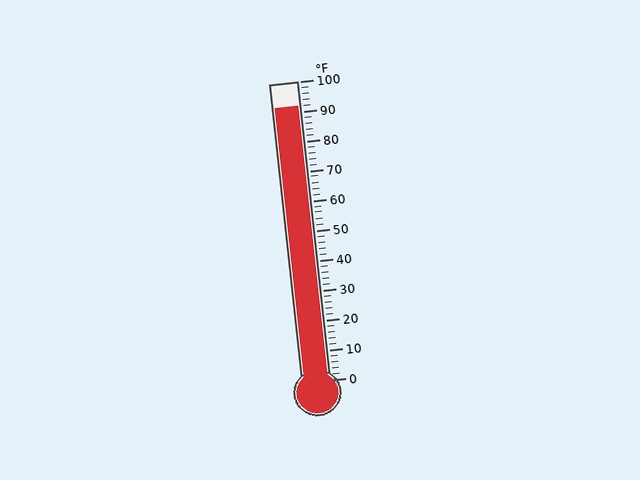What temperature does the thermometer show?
The thermometer shows approximately 92°F.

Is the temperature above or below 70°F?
The temperature is above 70°F.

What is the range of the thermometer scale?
The thermometer scale ranges from 0°F to 100°F.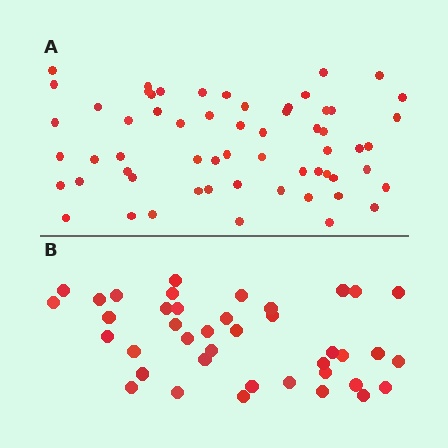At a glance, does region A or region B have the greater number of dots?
Region A (the top region) has more dots.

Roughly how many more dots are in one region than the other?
Region A has approximately 20 more dots than region B.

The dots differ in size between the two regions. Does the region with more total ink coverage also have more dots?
No. Region B has more total ink coverage because its dots are larger, but region A actually contains more individual dots. Total area can be misleading — the number of items is what matters here.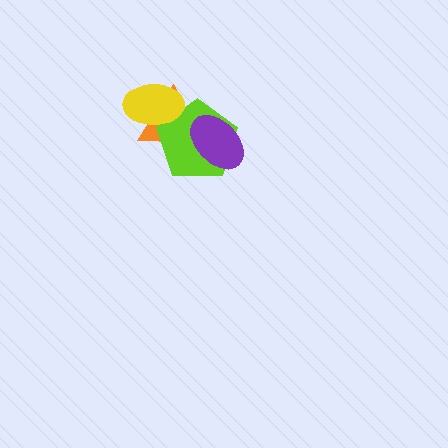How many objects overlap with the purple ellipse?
2 objects overlap with the purple ellipse.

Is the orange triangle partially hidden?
Yes, it is partially covered by another shape.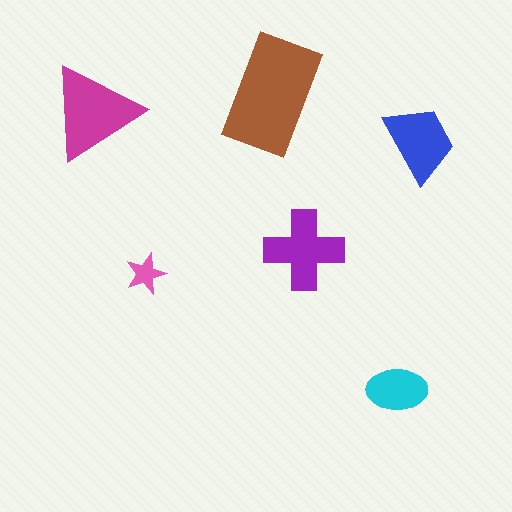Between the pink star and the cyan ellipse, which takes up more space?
The cyan ellipse.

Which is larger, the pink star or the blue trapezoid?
The blue trapezoid.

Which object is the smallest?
The pink star.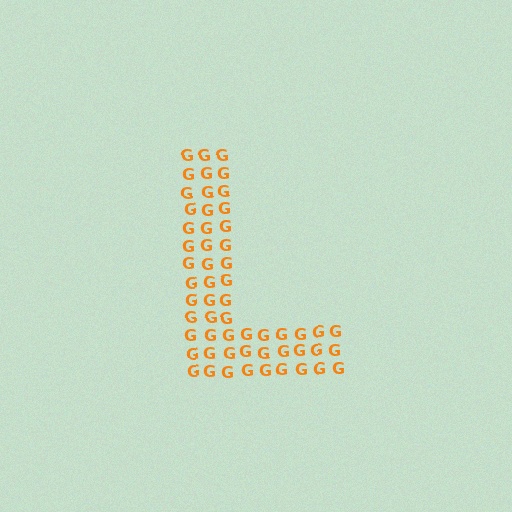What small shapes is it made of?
It is made of small letter G's.